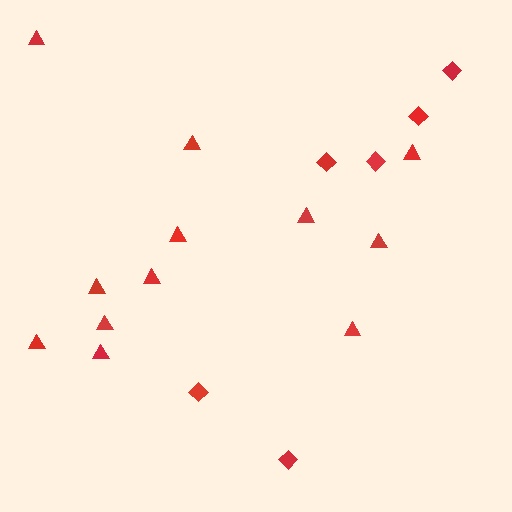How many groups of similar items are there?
There are 2 groups: one group of triangles (12) and one group of diamonds (6).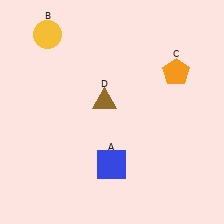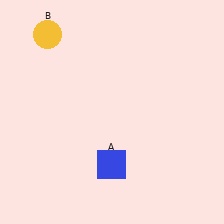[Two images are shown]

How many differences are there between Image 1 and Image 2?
There are 2 differences between the two images.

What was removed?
The brown triangle (D), the orange pentagon (C) were removed in Image 2.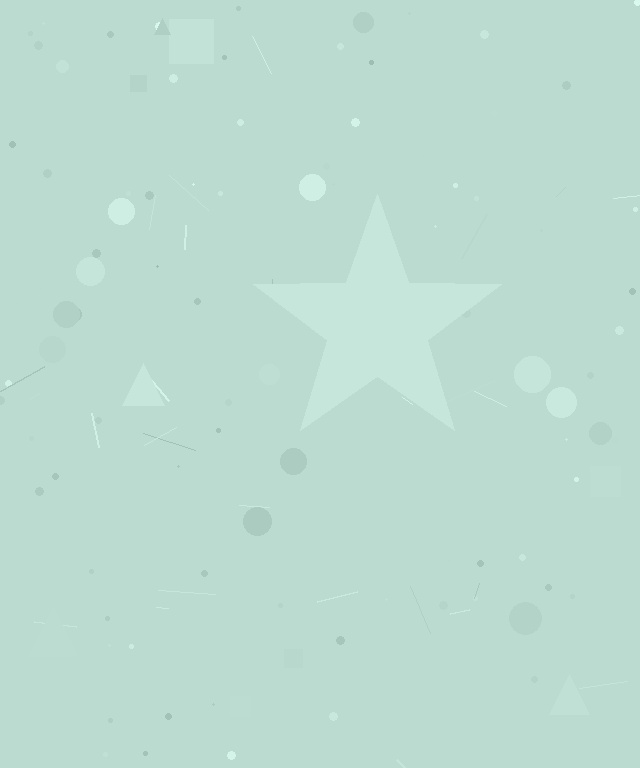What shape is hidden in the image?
A star is hidden in the image.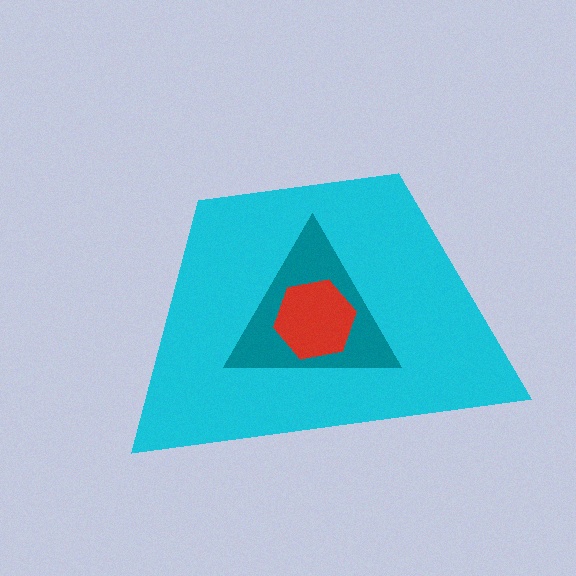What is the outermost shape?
The cyan trapezoid.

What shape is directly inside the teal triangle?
The red hexagon.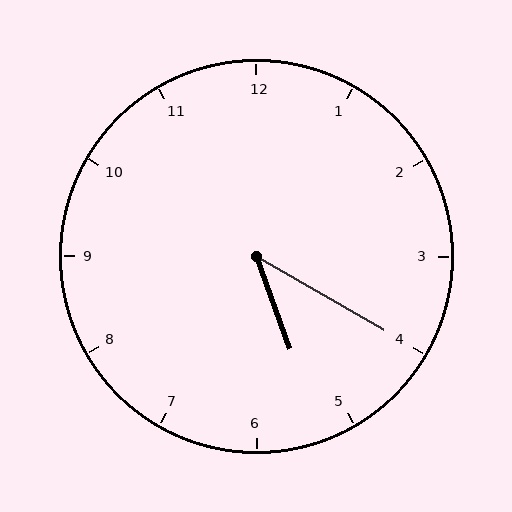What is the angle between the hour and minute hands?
Approximately 40 degrees.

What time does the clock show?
5:20.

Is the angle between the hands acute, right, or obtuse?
It is acute.